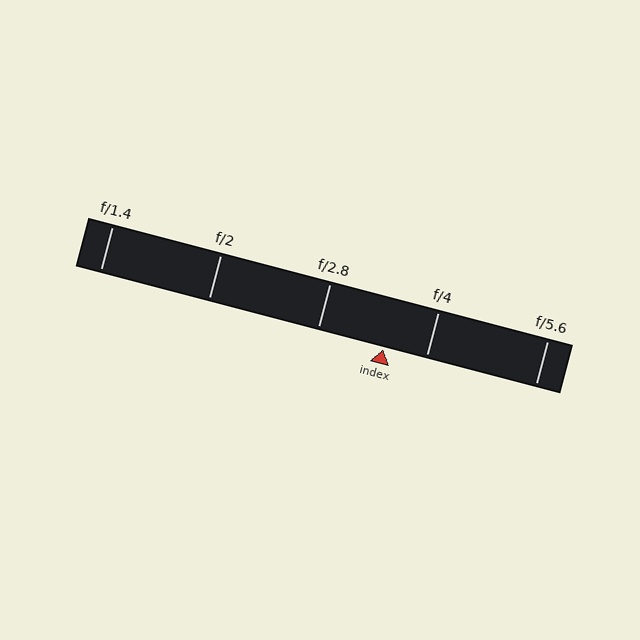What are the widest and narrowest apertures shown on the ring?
The widest aperture shown is f/1.4 and the narrowest is f/5.6.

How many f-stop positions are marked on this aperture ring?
There are 5 f-stop positions marked.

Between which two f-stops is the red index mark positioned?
The index mark is between f/2.8 and f/4.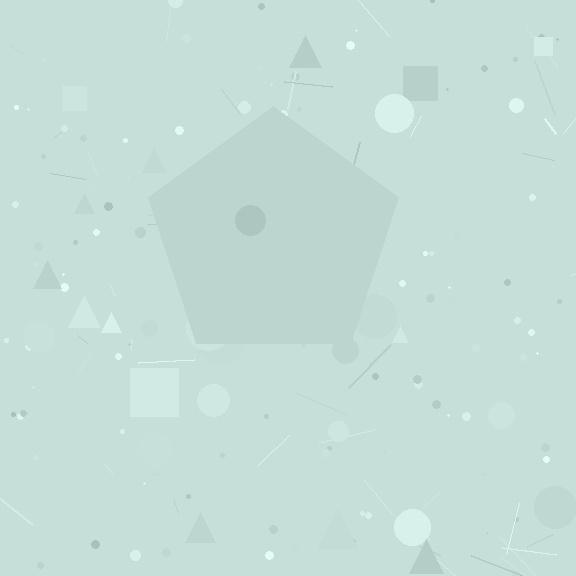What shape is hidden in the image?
A pentagon is hidden in the image.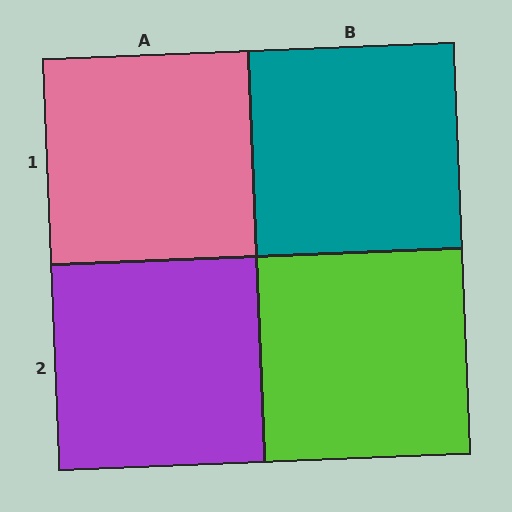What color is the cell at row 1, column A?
Pink.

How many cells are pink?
1 cell is pink.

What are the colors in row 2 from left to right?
Purple, lime.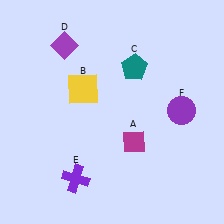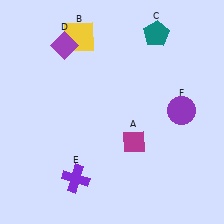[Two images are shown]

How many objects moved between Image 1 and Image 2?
2 objects moved between the two images.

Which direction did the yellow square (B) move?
The yellow square (B) moved up.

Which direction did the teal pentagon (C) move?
The teal pentagon (C) moved up.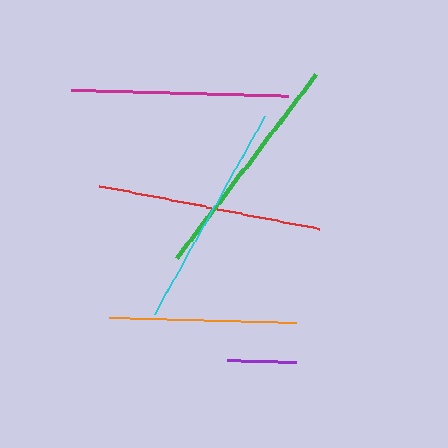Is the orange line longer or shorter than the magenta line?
The magenta line is longer than the orange line.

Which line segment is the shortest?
The purple line is the shortest at approximately 69 pixels.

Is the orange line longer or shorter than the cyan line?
The cyan line is longer than the orange line.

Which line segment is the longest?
The green line is the longest at approximately 230 pixels.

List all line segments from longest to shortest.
From longest to shortest: green, cyan, red, magenta, orange, purple.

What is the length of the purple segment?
The purple segment is approximately 69 pixels long.